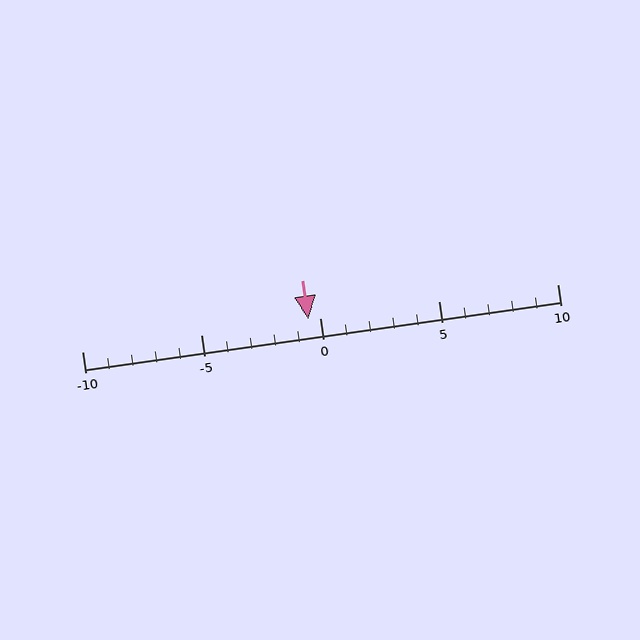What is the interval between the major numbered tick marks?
The major tick marks are spaced 5 units apart.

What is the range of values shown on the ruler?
The ruler shows values from -10 to 10.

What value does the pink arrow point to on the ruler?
The pink arrow points to approximately 0.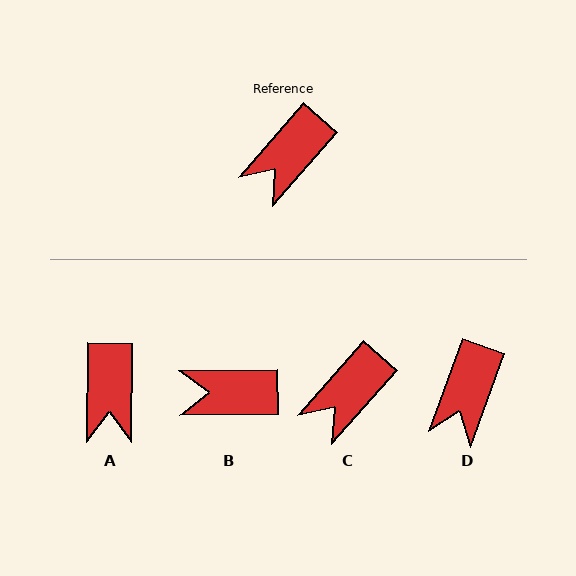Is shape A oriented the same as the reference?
No, it is off by about 41 degrees.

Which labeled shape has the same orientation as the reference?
C.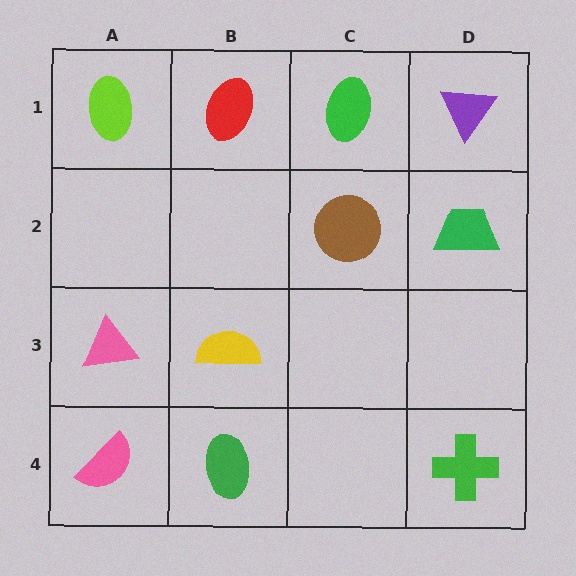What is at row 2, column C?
A brown circle.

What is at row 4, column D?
A green cross.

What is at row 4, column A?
A pink semicircle.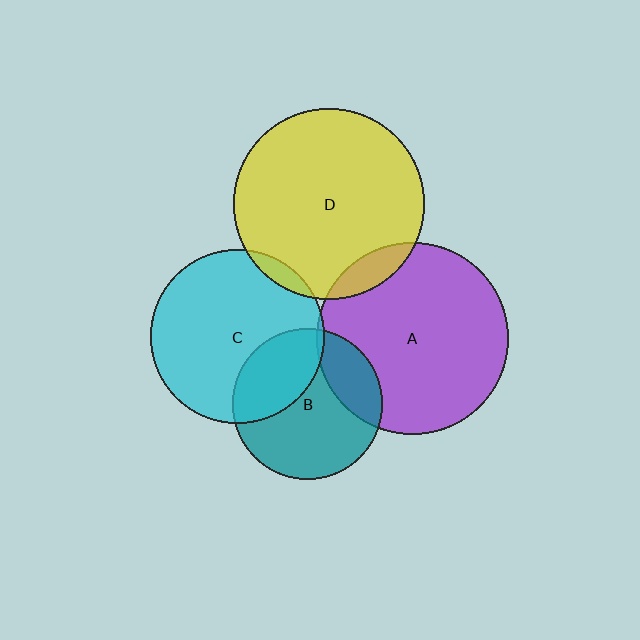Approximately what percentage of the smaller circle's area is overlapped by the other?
Approximately 5%.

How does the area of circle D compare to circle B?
Approximately 1.6 times.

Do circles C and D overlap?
Yes.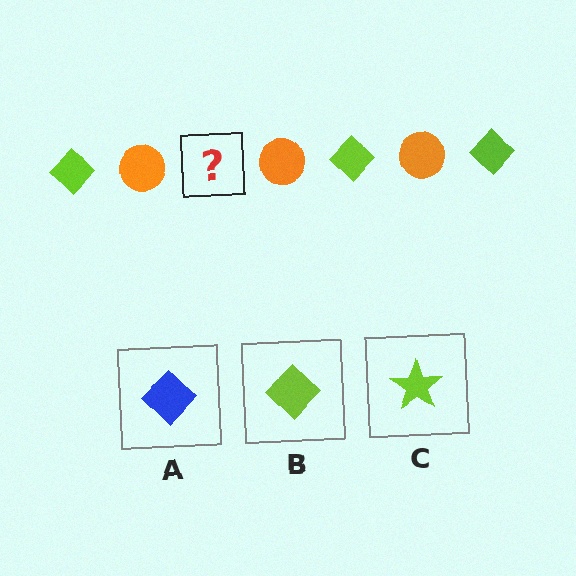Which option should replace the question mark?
Option B.